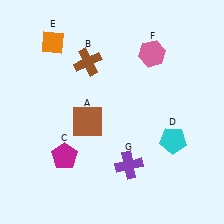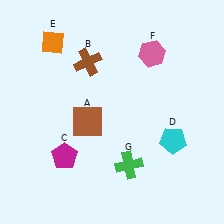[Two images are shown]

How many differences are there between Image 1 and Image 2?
There is 1 difference between the two images.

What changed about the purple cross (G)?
In Image 1, G is purple. In Image 2, it changed to green.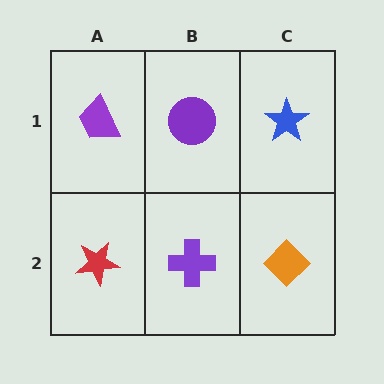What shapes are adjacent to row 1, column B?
A purple cross (row 2, column B), a purple trapezoid (row 1, column A), a blue star (row 1, column C).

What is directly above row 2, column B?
A purple circle.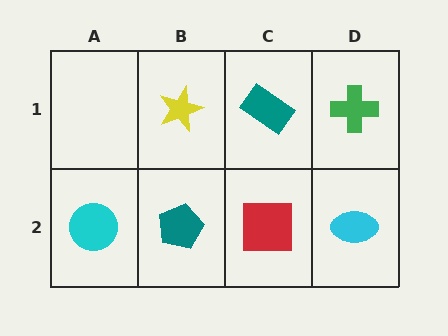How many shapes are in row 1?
3 shapes.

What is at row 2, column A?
A cyan circle.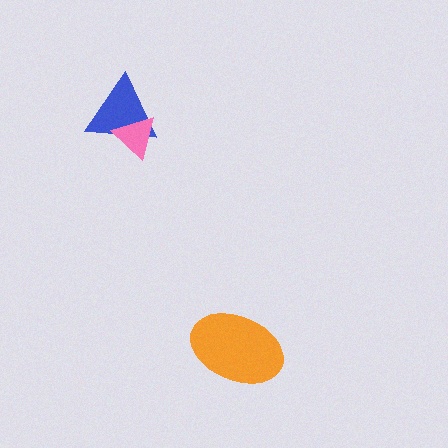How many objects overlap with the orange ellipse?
0 objects overlap with the orange ellipse.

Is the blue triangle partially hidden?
Yes, it is partially covered by another shape.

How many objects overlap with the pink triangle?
1 object overlaps with the pink triangle.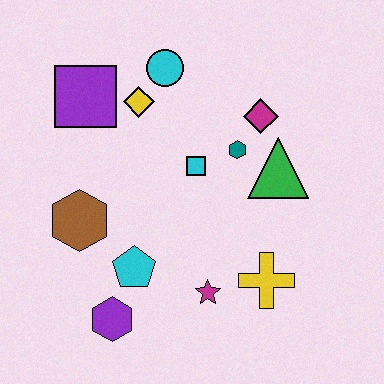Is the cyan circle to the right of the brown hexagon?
Yes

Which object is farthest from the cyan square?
The purple hexagon is farthest from the cyan square.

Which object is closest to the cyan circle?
The yellow diamond is closest to the cyan circle.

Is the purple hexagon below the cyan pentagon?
Yes